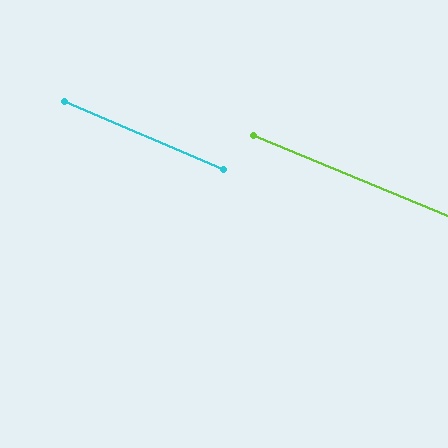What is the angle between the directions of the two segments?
Approximately 1 degree.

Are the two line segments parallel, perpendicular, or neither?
Parallel — their directions differ by only 1.0°.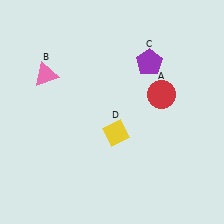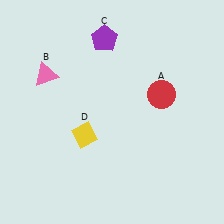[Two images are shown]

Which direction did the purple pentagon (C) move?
The purple pentagon (C) moved left.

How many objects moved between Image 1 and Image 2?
2 objects moved between the two images.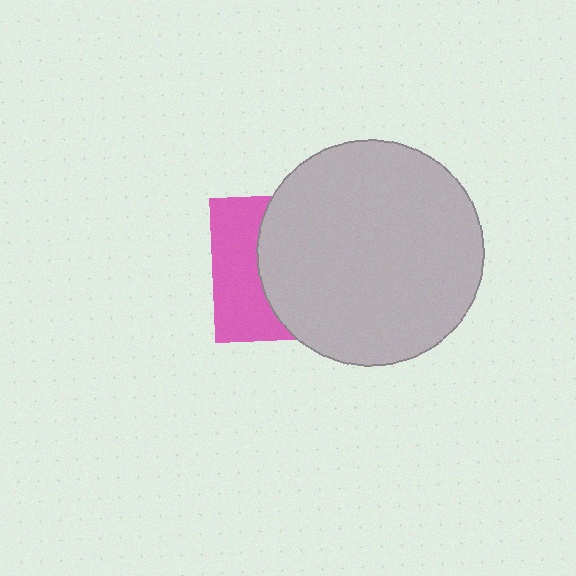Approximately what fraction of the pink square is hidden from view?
Roughly 63% of the pink square is hidden behind the light gray circle.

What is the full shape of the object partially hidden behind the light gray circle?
The partially hidden object is a pink square.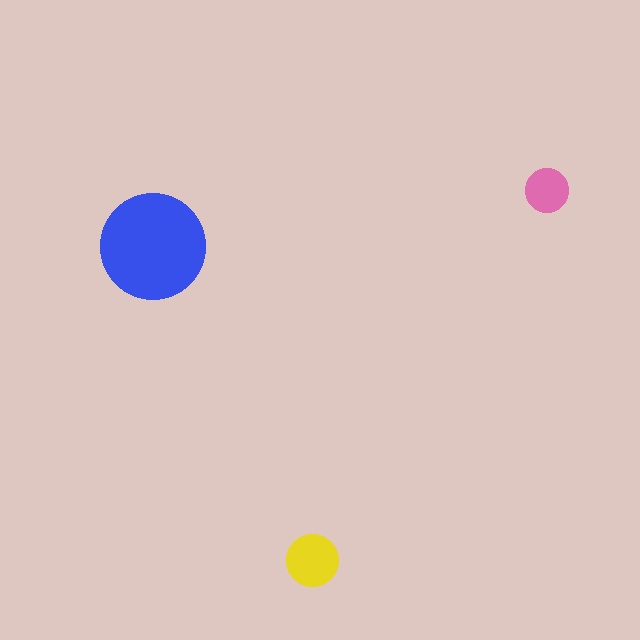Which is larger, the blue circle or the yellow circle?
The blue one.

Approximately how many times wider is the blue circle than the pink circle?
About 2.5 times wider.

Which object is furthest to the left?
The blue circle is leftmost.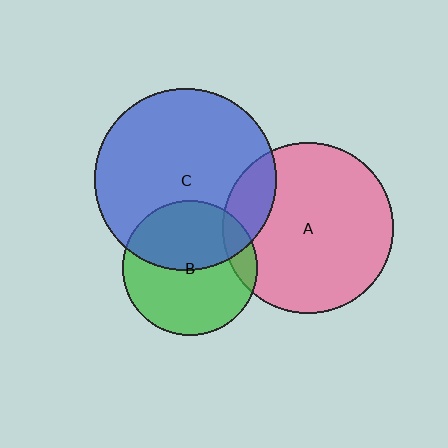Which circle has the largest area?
Circle C (blue).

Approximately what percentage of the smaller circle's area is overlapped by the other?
Approximately 10%.